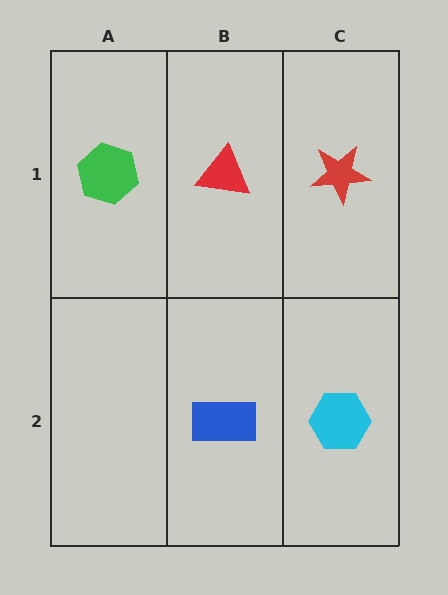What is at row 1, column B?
A red triangle.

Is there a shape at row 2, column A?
No, that cell is empty.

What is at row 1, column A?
A green hexagon.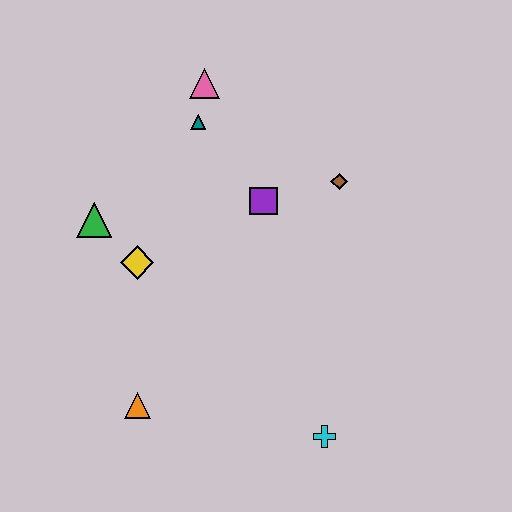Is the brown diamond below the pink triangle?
Yes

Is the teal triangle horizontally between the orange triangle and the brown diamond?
Yes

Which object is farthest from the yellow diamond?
The cyan cross is farthest from the yellow diamond.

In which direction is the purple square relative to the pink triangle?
The purple square is below the pink triangle.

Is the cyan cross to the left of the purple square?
No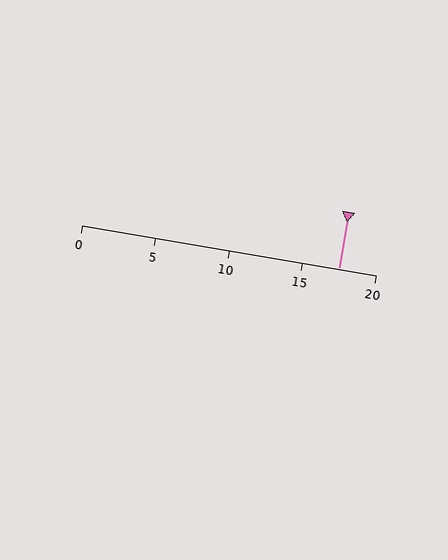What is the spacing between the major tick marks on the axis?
The major ticks are spaced 5 apart.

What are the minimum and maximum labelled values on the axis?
The axis runs from 0 to 20.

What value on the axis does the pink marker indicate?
The marker indicates approximately 17.5.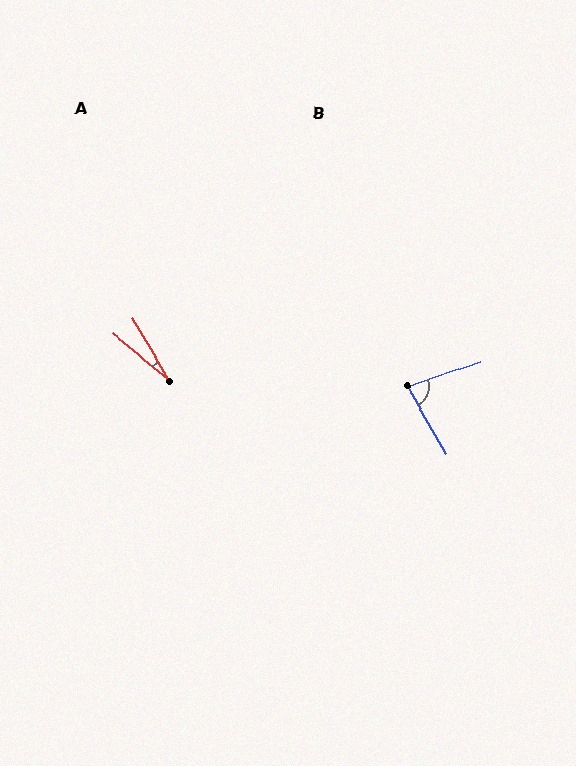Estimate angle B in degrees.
Approximately 78 degrees.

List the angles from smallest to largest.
A (19°), B (78°).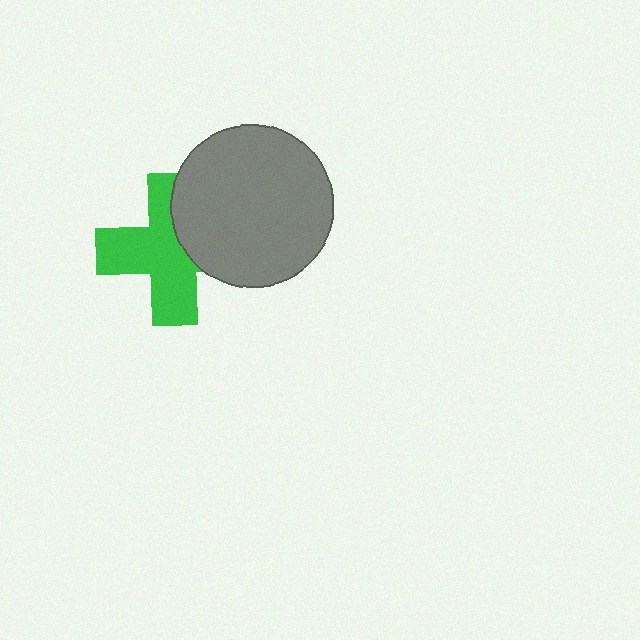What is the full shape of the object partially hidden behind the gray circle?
The partially hidden object is a green cross.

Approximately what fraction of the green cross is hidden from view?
Roughly 34% of the green cross is hidden behind the gray circle.